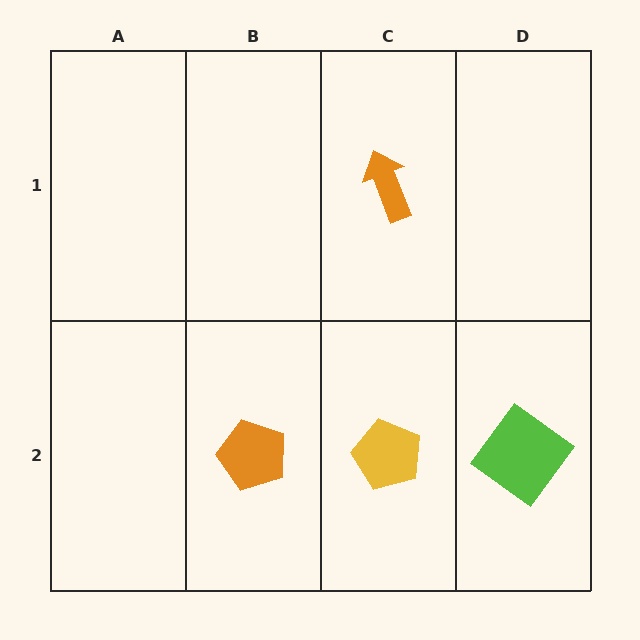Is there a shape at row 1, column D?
No, that cell is empty.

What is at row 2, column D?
A lime diamond.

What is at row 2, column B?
An orange pentagon.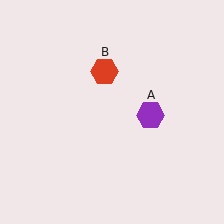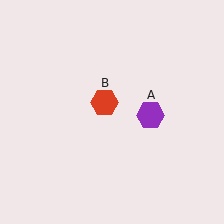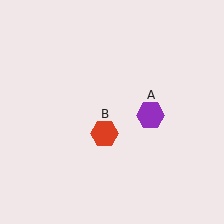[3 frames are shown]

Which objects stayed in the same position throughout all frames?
Purple hexagon (object A) remained stationary.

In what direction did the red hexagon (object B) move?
The red hexagon (object B) moved down.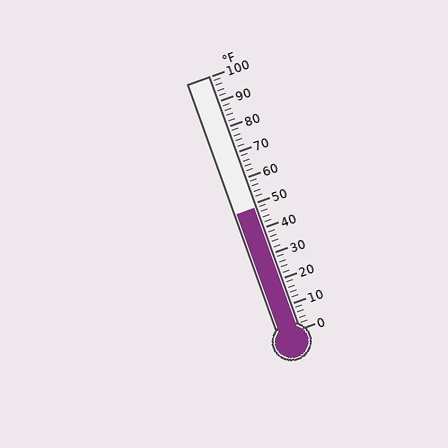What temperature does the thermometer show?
The thermometer shows approximately 48°F.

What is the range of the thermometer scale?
The thermometer scale ranges from 0°F to 100°F.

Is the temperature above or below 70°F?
The temperature is below 70°F.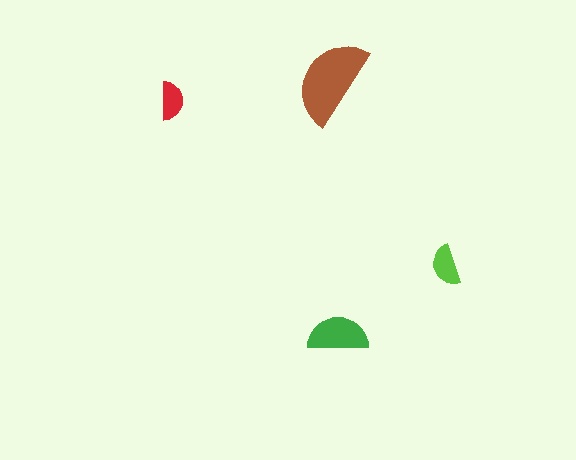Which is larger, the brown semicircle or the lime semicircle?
The brown one.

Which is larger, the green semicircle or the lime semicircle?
The green one.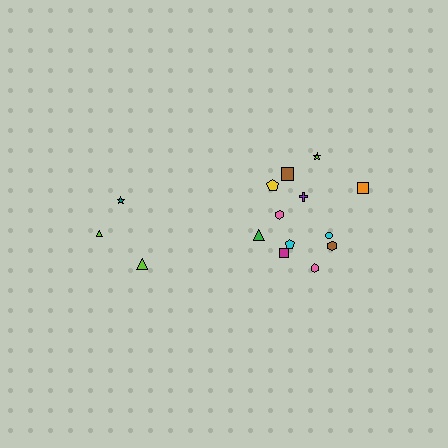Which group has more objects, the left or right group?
The right group.